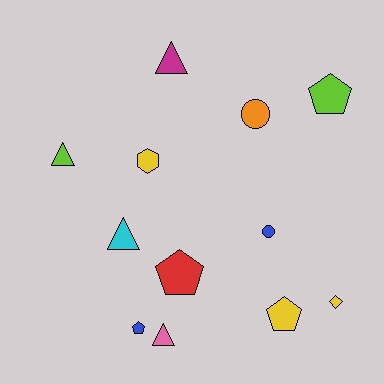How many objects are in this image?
There are 12 objects.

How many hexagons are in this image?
There is 1 hexagon.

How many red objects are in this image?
There is 1 red object.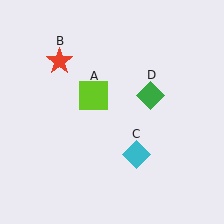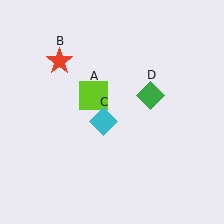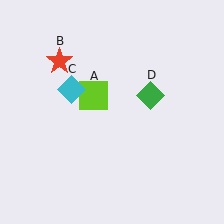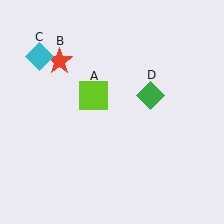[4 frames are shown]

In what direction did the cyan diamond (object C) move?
The cyan diamond (object C) moved up and to the left.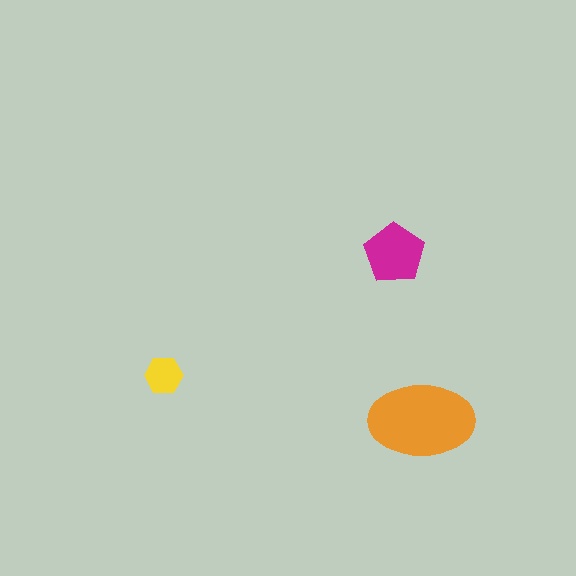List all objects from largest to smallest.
The orange ellipse, the magenta pentagon, the yellow hexagon.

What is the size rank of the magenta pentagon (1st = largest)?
2nd.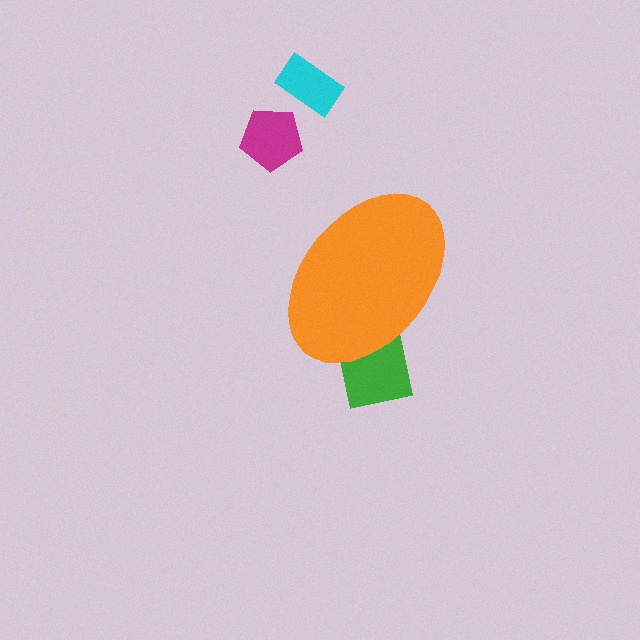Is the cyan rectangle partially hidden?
No, the cyan rectangle is fully visible.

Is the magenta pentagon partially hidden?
No, the magenta pentagon is fully visible.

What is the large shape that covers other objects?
An orange ellipse.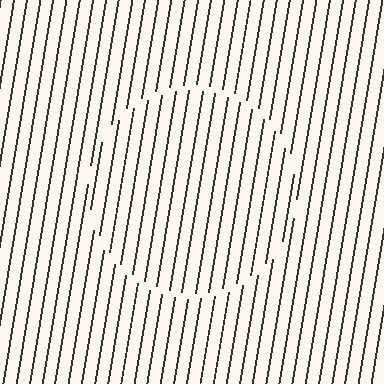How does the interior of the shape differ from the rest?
The interior of the shape contains the same grating, shifted by half a period — the contour is defined by the phase discontinuity where line-ends from the inner and outer gratings abut.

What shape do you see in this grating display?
An illusory circle. The interior of the shape contains the same grating, shifted by half a period — the contour is defined by the phase discontinuity where line-ends from the inner and outer gratings abut.